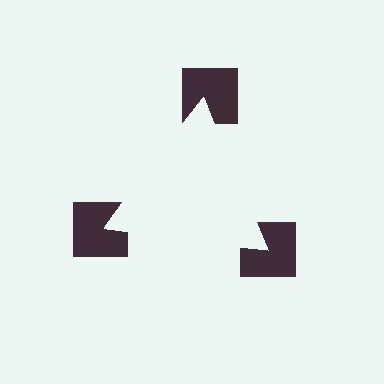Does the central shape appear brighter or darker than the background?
It typically appears slightly brighter than the background, even though no actual brightness change is drawn.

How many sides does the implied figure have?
3 sides.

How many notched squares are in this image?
There are 3 — one at each vertex of the illusory triangle.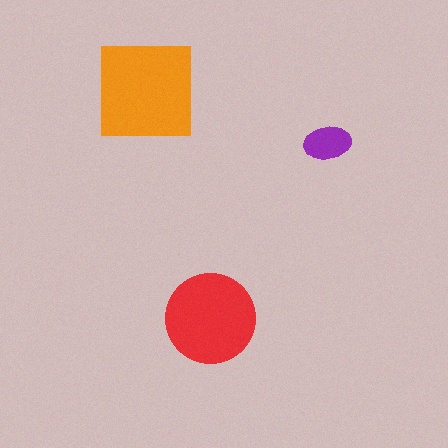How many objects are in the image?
There are 3 objects in the image.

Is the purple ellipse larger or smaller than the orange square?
Smaller.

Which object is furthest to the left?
The orange square is leftmost.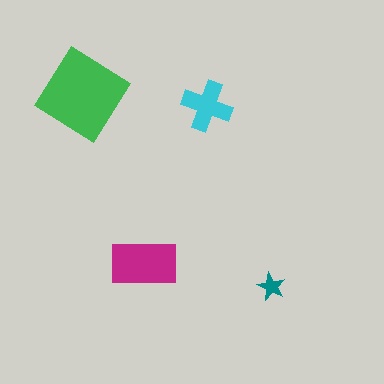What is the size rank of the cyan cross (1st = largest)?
3rd.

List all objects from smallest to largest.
The teal star, the cyan cross, the magenta rectangle, the green diamond.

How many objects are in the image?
There are 4 objects in the image.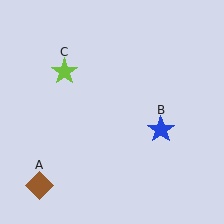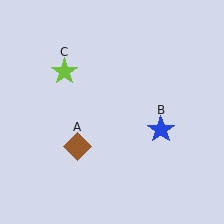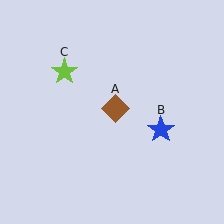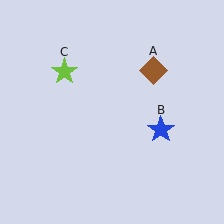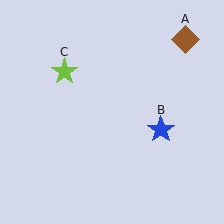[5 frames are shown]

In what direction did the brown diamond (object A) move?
The brown diamond (object A) moved up and to the right.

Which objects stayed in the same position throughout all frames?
Blue star (object B) and lime star (object C) remained stationary.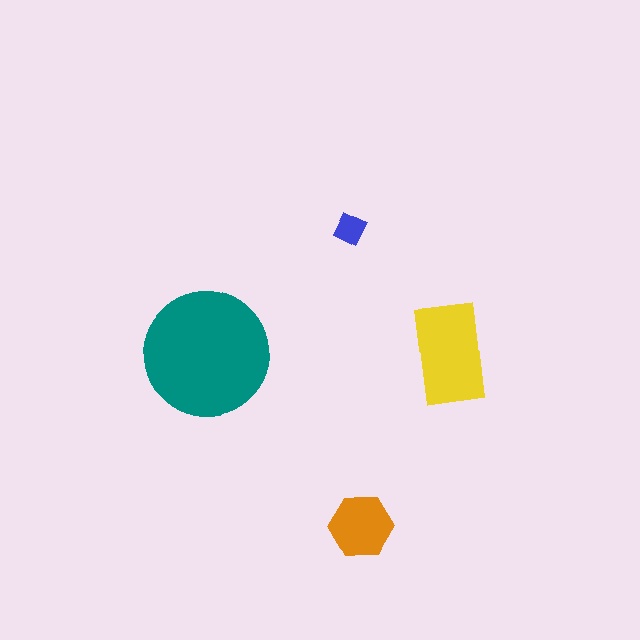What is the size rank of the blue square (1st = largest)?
4th.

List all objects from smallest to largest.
The blue square, the orange hexagon, the yellow rectangle, the teal circle.